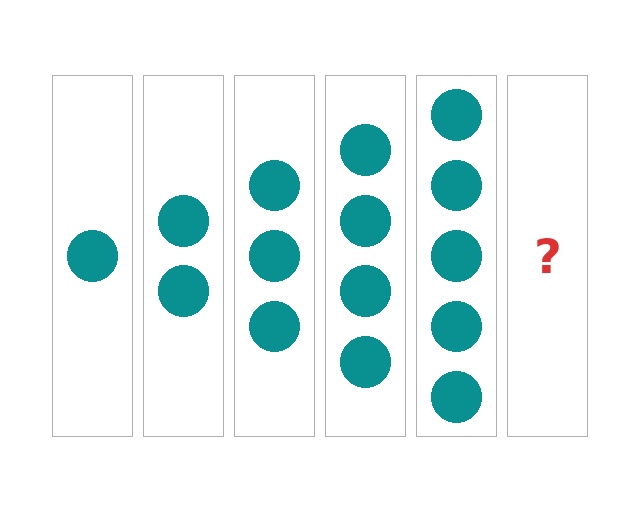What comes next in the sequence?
The next element should be 6 circles.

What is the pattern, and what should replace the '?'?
The pattern is that each step adds one more circle. The '?' should be 6 circles.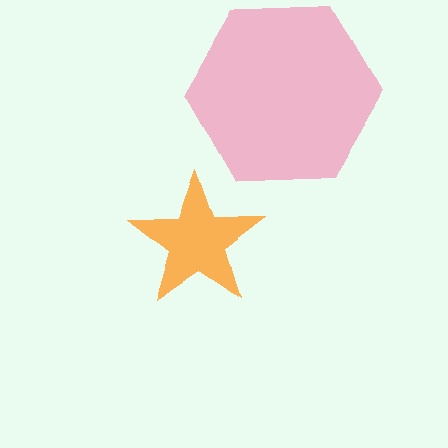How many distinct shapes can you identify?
There are 2 distinct shapes: an orange star, a pink hexagon.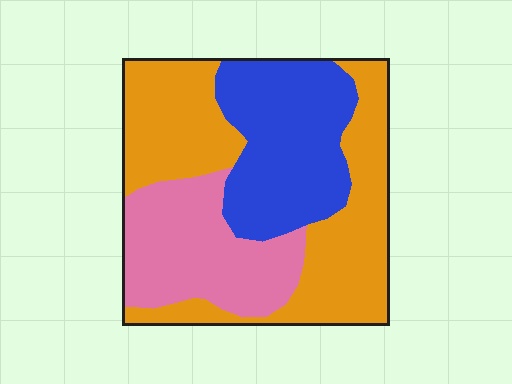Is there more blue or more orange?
Orange.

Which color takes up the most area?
Orange, at roughly 45%.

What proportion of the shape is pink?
Pink covers about 25% of the shape.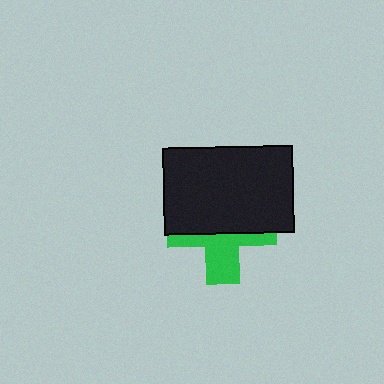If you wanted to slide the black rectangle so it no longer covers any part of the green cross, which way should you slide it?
Slide it up — that is the most direct way to separate the two shapes.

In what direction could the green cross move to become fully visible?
The green cross could move down. That would shift it out from behind the black rectangle entirely.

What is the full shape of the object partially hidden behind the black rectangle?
The partially hidden object is a green cross.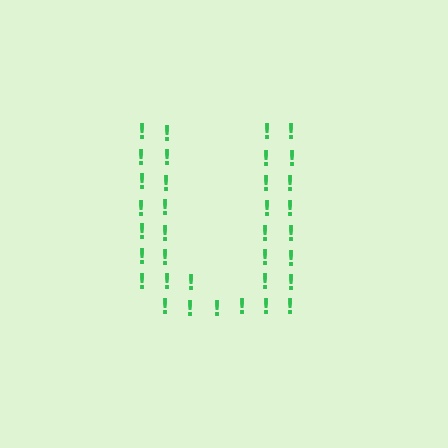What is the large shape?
The large shape is the letter U.